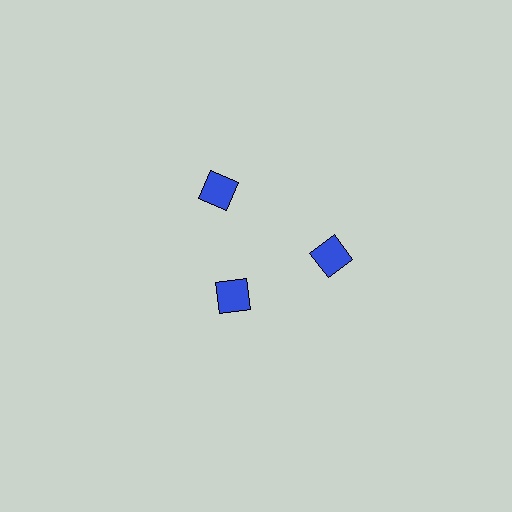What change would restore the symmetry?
The symmetry would be restored by moving it outward, back onto the ring so that all 3 diamonds sit at equal angles and equal distance from the center.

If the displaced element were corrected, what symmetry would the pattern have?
It would have 3-fold rotational symmetry — the pattern would map onto itself every 120 degrees.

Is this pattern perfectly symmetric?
No. The 3 blue diamonds are arranged in a ring, but one element near the 7 o'clock position is pulled inward toward the center, breaking the 3-fold rotational symmetry.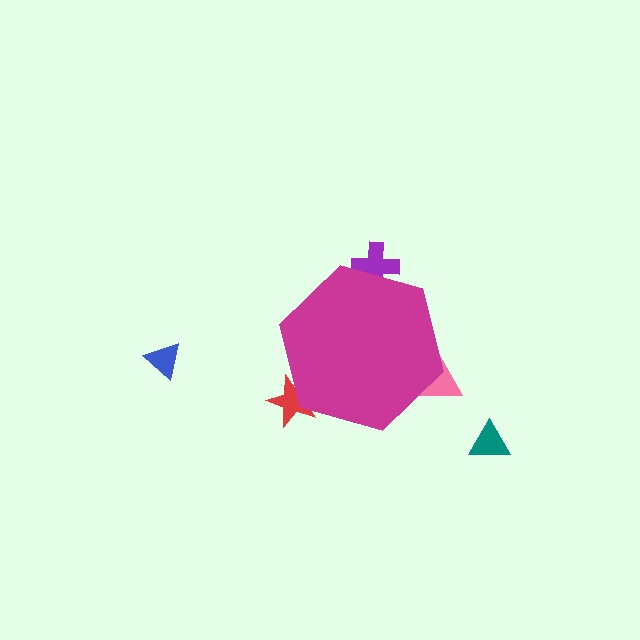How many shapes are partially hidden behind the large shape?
3 shapes are partially hidden.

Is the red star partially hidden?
Yes, the red star is partially hidden behind the magenta hexagon.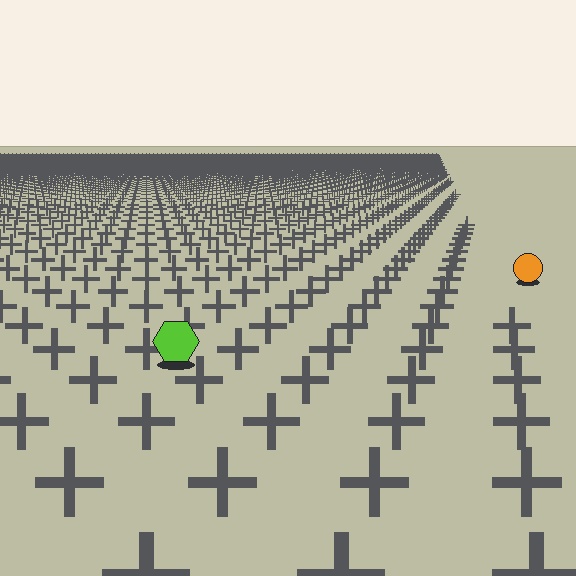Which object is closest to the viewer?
The lime hexagon is closest. The texture marks near it are larger and more spread out.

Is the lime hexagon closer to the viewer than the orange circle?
Yes. The lime hexagon is closer — you can tell from the texture gradient: the ground texture is coarser near it.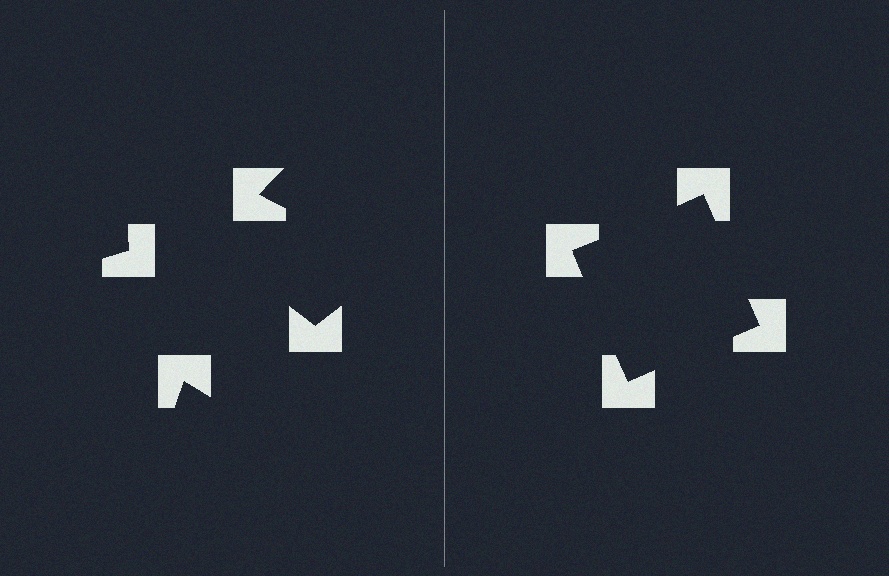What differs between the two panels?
The notched squares are positioned identically on both sides; only the wedge orientations differ. On the right they align to a square; on the left they are misaligned.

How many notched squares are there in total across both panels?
8 — 4 on each side.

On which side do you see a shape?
An illusory square appears on the right side. On the left side the wedge cuts are rotated, so no coherent shape forms.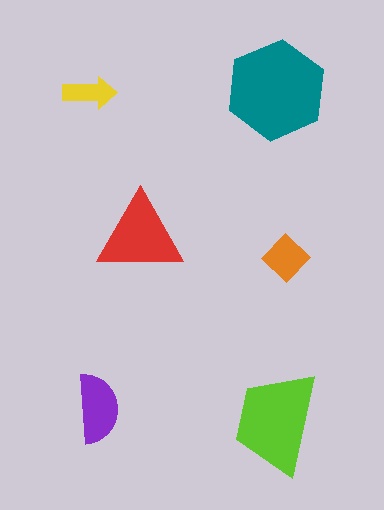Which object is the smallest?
The yellow arrow.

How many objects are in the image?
There are 6 objects in the image.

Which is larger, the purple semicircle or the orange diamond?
The purple semicircle.